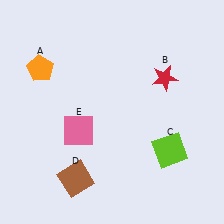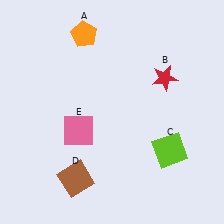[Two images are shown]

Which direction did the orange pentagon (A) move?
The orange pentagon (A) moved right.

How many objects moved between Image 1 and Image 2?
1 object moved between the two images.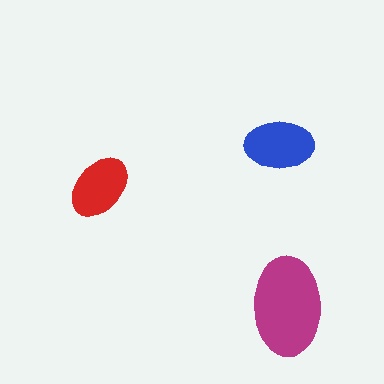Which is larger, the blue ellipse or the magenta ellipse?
The magenta one.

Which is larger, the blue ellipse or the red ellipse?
The blue one.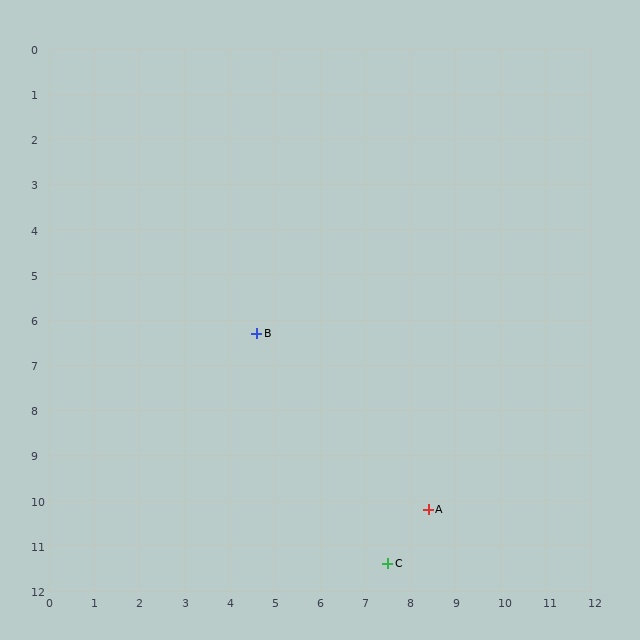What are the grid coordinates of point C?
Point C is at approximately (7.5, 11.4).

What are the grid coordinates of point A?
Point A is at approximately (8.4, 10.2).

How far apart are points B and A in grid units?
Points B and A are about 5.4 grid units apart.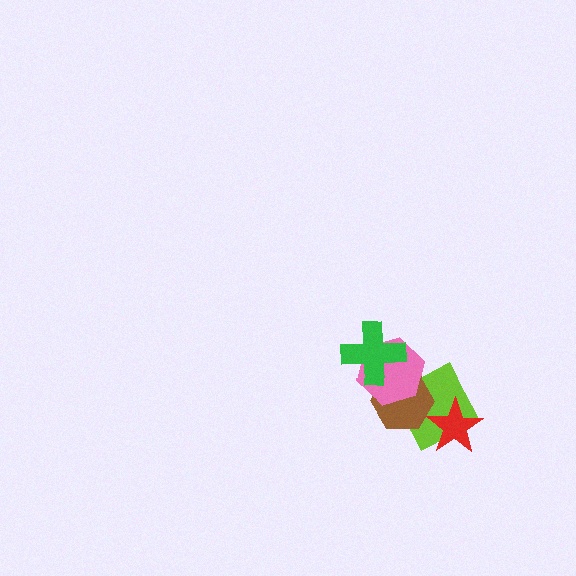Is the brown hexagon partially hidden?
Yes, it is partially covered by another shape.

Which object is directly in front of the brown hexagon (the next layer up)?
The pink hexagon is directly in front of the brown hexagon.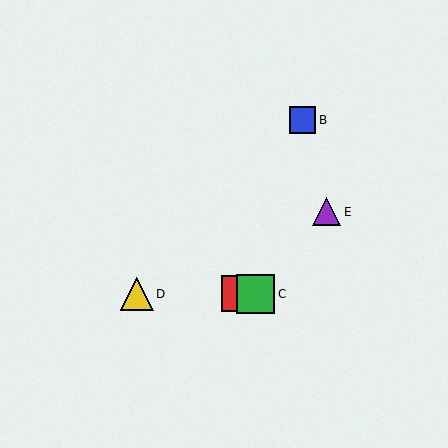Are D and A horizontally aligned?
Yes, both are at y≈294.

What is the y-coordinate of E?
Object E is at y≈212.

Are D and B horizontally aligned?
No, D is at y≈294 and B is at y≈120.